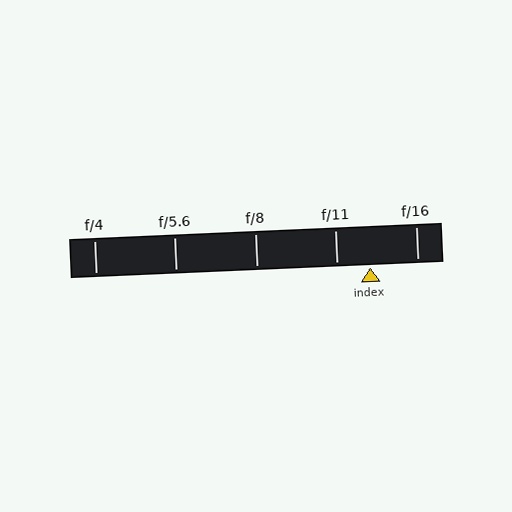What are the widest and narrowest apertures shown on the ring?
The widest aperture shown is f/4 and the narrowest is f/16.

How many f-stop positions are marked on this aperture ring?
There are 5 f-stop positions marked.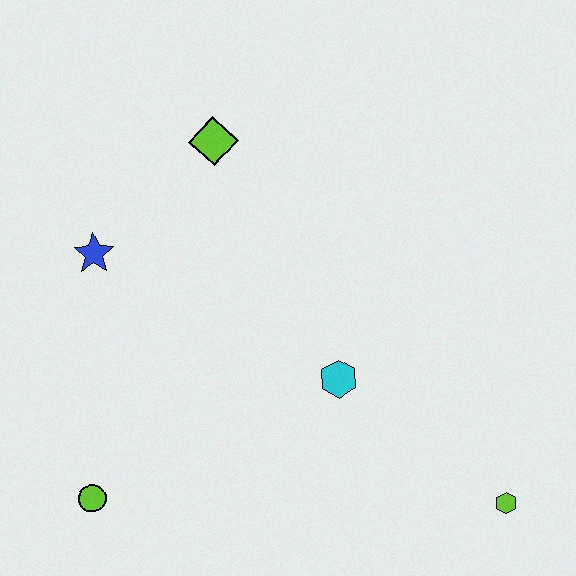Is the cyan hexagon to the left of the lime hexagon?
Yes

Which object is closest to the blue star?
The lime diamond is closest to the blue star.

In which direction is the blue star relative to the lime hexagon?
The blue star is to the left of the lime hexagon.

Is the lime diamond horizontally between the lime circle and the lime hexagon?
Yes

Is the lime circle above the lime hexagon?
Yes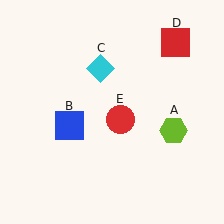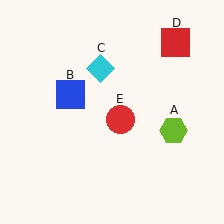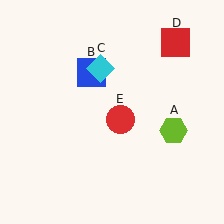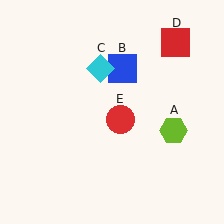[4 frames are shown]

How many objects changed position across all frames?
1 object changed position: blue square (object B).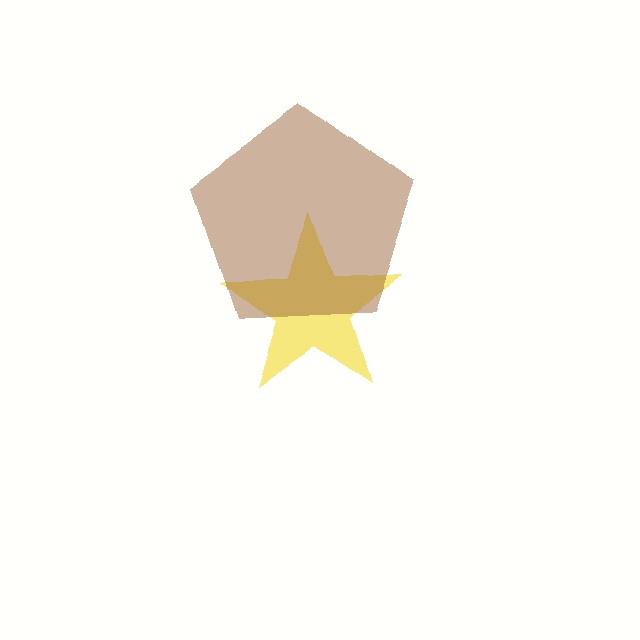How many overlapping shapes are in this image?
There are 2 overlapping shapes in the image.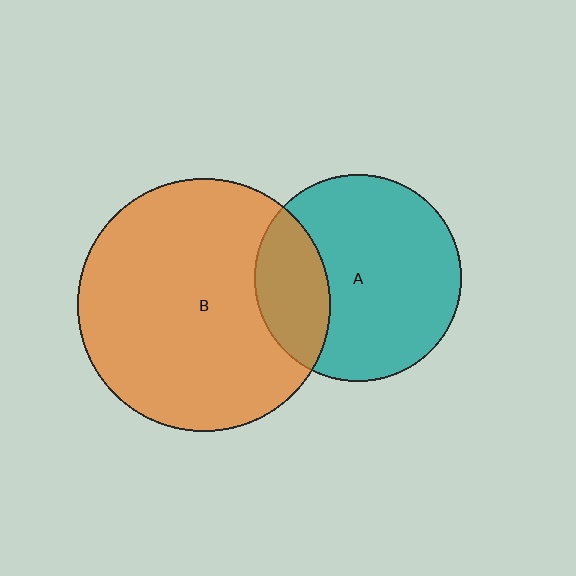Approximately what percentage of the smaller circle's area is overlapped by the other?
Approximately 25%.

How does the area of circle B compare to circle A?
Approximately 1.5 times.